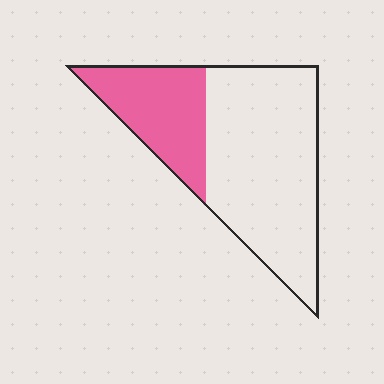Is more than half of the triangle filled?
No.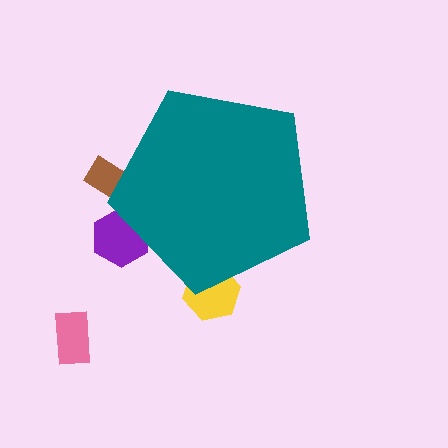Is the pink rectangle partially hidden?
No, the pink rectangle is fully visible.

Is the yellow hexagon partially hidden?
Yes, the yellow hexagon is partially hidden behind the teal pentagon.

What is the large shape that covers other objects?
A teal pentagon.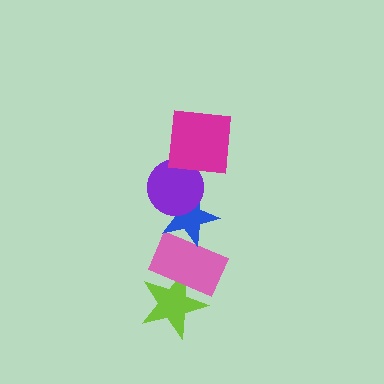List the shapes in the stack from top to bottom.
From top to bottom: the magenta square, the purple circle, the blue star, the pink rectangle, the lime star.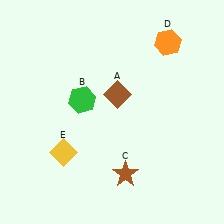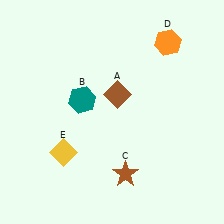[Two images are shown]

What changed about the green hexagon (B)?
In Image 1, B is green. In Image 2, it changed to teal.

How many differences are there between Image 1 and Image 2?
There is 1 difference between the two images.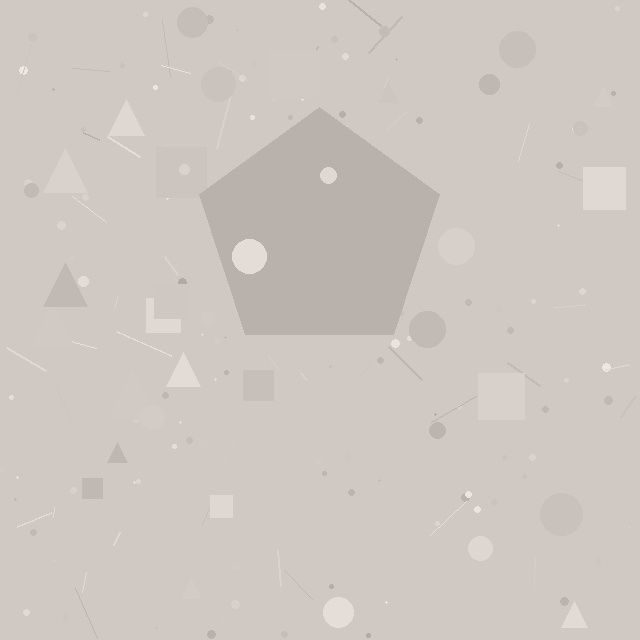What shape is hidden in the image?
A pentagon is hidden in the image.